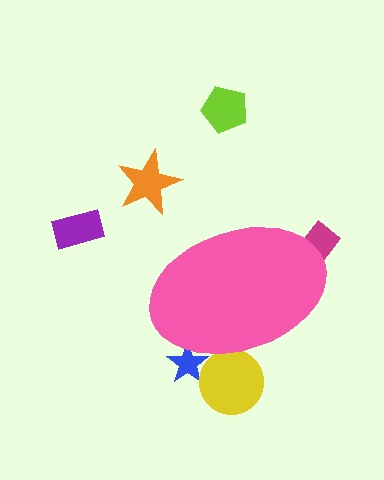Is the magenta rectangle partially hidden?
Yes, the magenta rectangle is partially hidden behind the pink ellipse.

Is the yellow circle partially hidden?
Yes, the yellow circle is partially hidden behind the pink ellipse.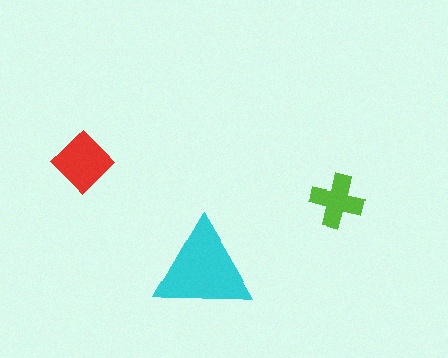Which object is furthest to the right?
The lime cross is rightmost.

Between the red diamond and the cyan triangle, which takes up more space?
The cyan triangle.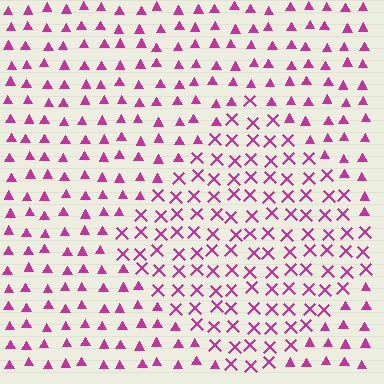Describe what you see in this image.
The image is filled with small magenta elements arranged in a uniform grid. A diamond-shaped region contains X marks, while the surrounding area contains triangles. The boundary is defined purely by the change in element shape.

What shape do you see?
I see a diamond.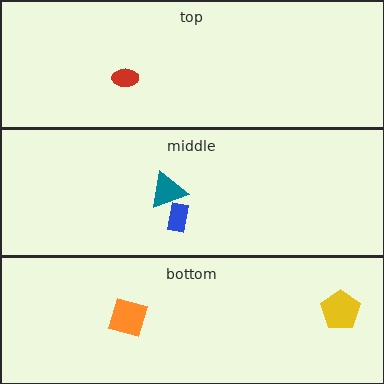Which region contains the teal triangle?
The middle region.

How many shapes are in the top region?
1.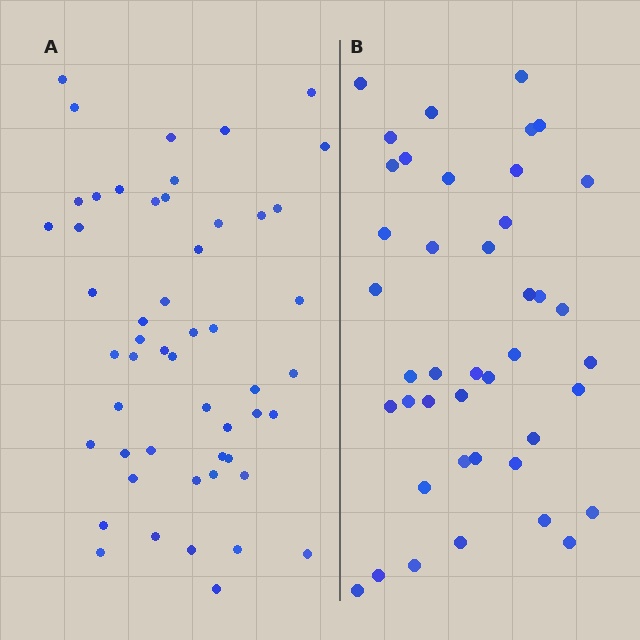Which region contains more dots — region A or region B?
Region A (the left region) has more dots.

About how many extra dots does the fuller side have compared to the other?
Region A has roughly 10 or so more dots than region B.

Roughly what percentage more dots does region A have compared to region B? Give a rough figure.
About 25% more.